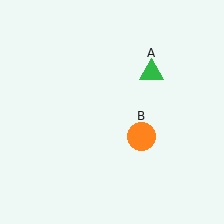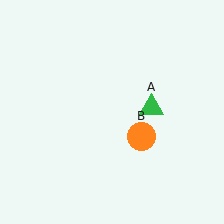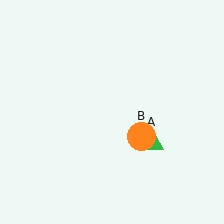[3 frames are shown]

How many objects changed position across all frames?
1 object changed position: green triangle (object A).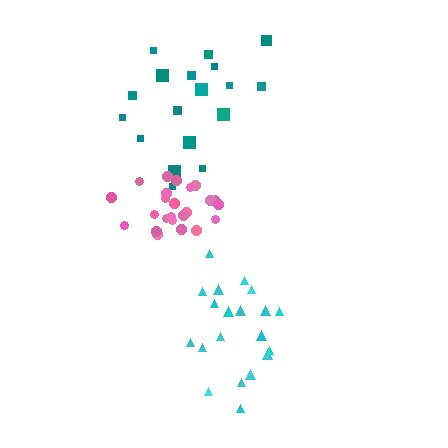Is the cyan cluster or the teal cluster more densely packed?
Cyan.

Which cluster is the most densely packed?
Pink.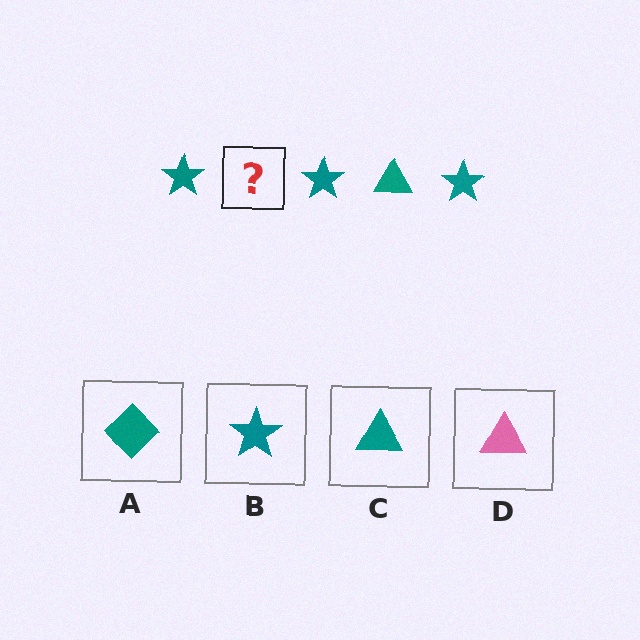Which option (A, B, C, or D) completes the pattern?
C.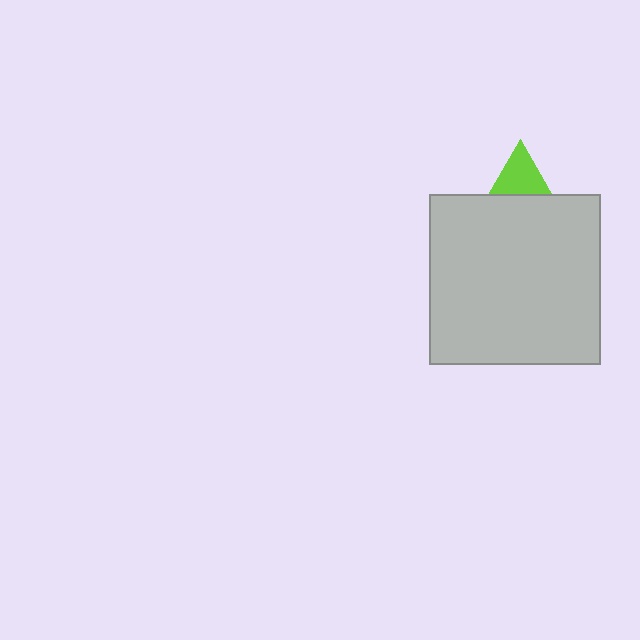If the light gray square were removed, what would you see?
You would see the complete lime triangle.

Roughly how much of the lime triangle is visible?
A small part of it is visible (roughly 33%).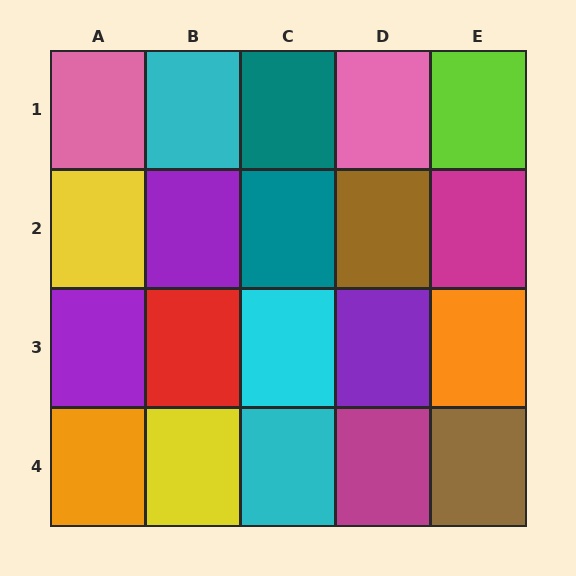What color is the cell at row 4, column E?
Brown.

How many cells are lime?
1 cell is lime.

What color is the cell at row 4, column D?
Magenta.